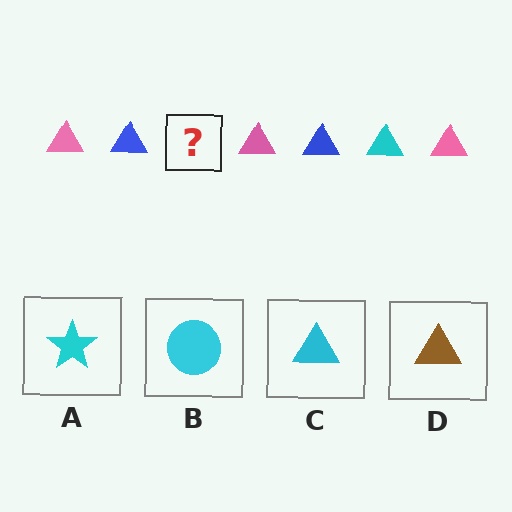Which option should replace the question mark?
Option C.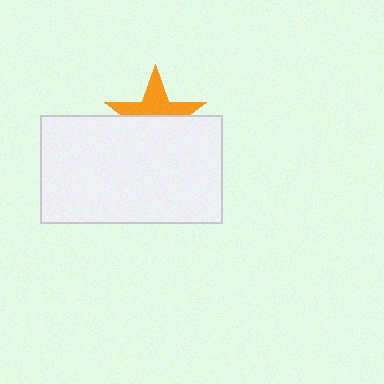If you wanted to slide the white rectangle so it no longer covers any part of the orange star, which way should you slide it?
Slide it down — that is the most direct way to separate the two shapes.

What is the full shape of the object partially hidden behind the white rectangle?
The partially hidden object is an orange star.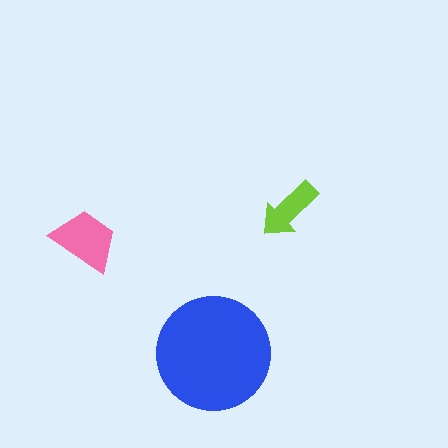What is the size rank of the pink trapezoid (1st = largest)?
2nd.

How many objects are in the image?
There are 3 objects in the image.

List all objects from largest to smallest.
The blue circle, the pink trapezoid, the lime arrow.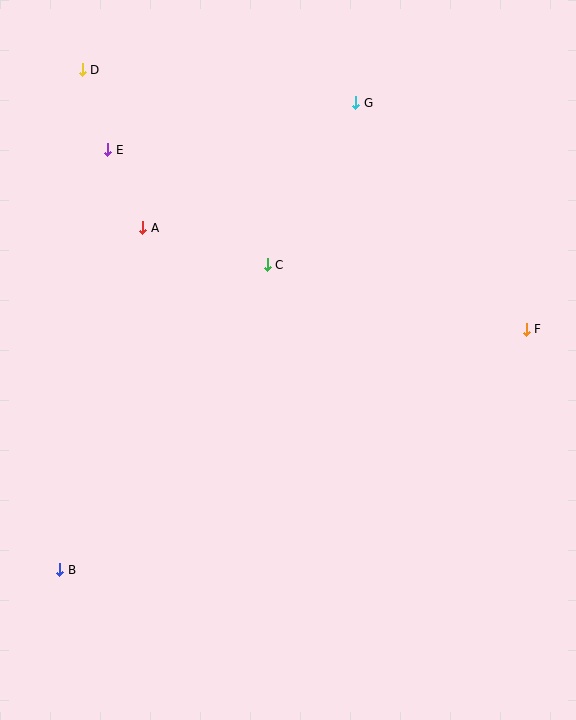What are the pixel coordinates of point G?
Point G is at (356, 103).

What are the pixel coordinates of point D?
Point D is at (82, 70).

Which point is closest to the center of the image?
Point C at (267, 265) is closest to the center.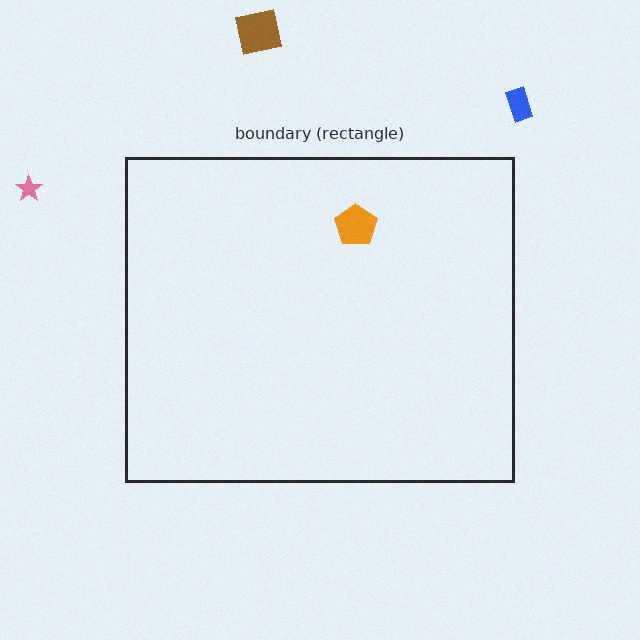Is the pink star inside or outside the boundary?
Outside.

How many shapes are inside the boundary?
1 inside, 3 outside.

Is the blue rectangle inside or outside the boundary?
Outside.